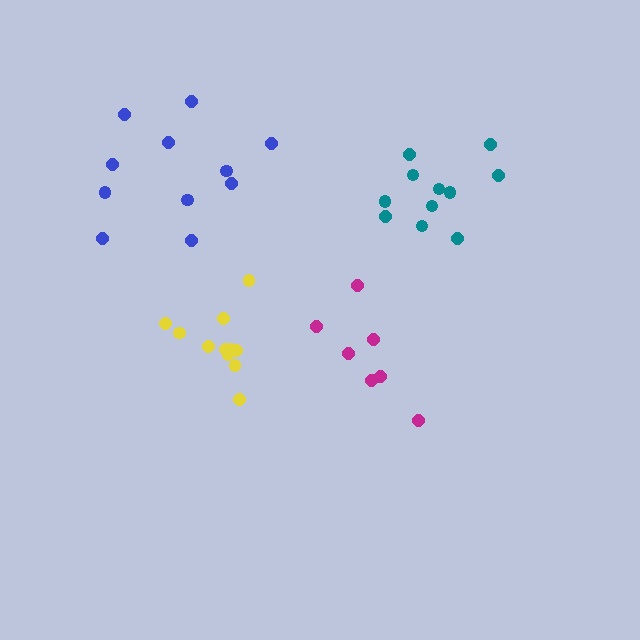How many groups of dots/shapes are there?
There are 4 groups.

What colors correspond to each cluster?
The clusters are colored: teal, yellow, blue, magenta.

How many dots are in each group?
Group 1: 11 dots, Group 2: 11 dots, Group 3: 11 dots, Group 4: 7 dots (40 total).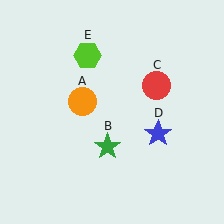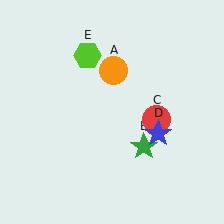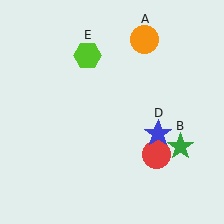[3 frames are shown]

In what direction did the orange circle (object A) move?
The orange circle (object A) moved up and to the right.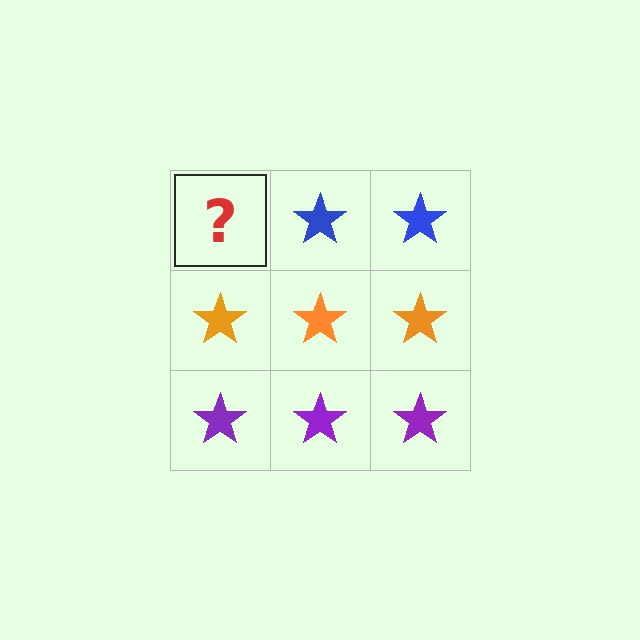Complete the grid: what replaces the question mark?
The question mark should be replaced with a blue star.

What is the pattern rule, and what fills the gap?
The rule is that each row has a consistent color. The gap should be filled with a blue star.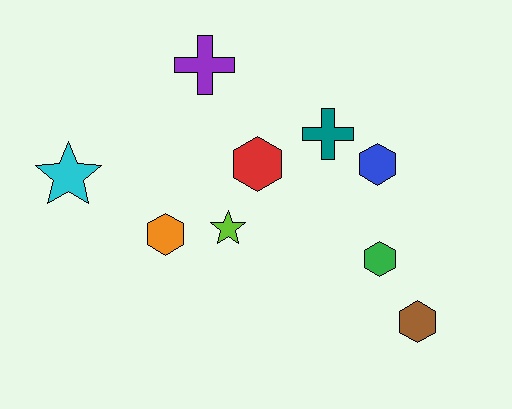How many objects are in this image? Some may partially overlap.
There are 9 objects.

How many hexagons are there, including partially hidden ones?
There are 5 hexagons.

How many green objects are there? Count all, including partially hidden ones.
There is 1 green object.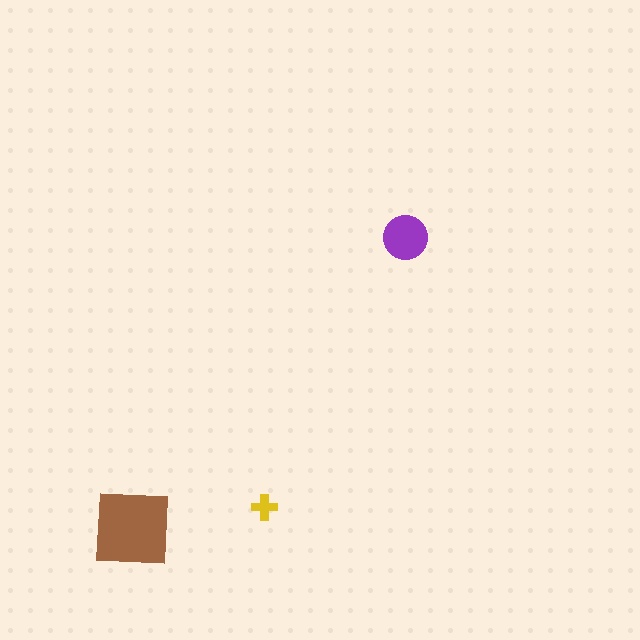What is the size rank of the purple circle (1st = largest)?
2nd.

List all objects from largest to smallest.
The brown square, the purple circle, the yellow cross.